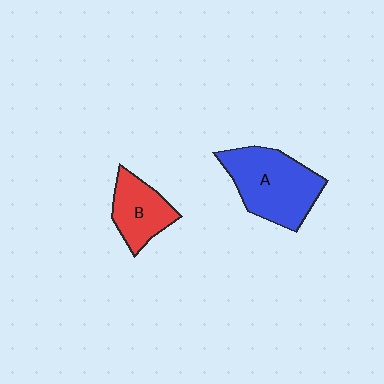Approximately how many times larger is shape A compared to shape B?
Approximately 1.7 times.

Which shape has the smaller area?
Shape B (red).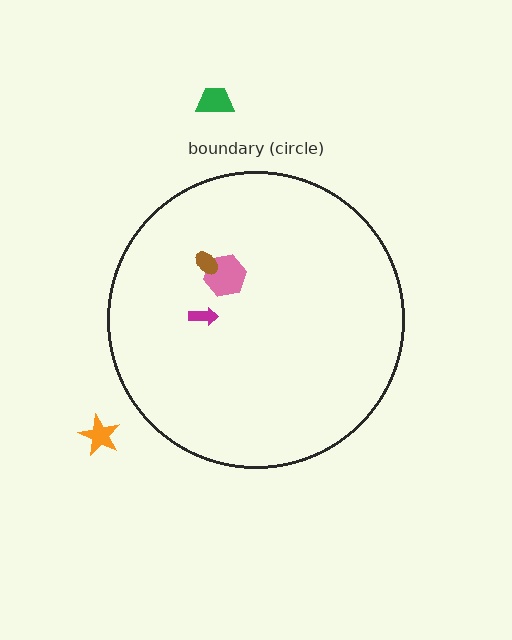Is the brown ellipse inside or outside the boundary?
Inside.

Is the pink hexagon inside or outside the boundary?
Inside.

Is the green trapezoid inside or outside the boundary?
Outside.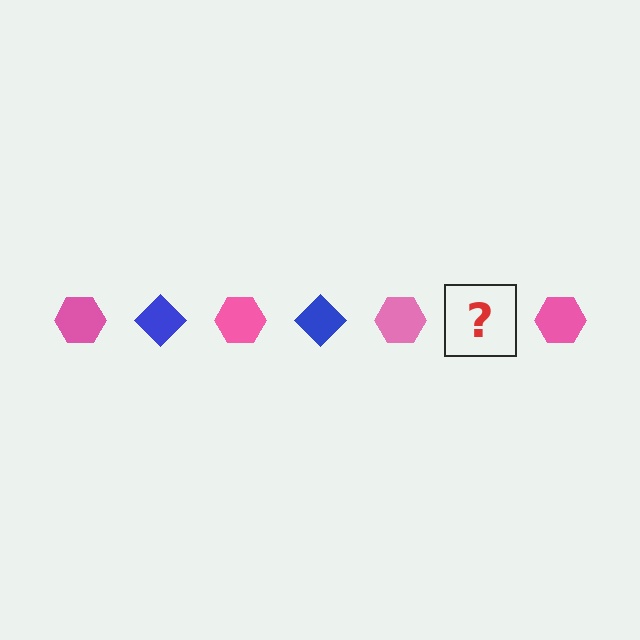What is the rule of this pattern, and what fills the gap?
The rule is that the pattern alternates between pink hexagon and blue diamond. The gap should be filled with a blue diamond.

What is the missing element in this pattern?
The missing element is a blue diamond.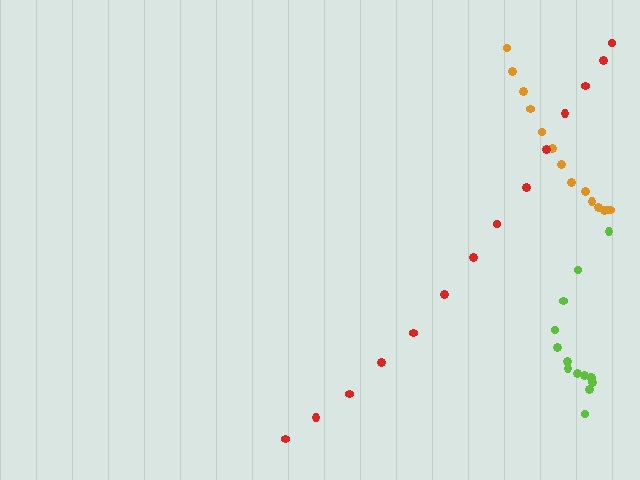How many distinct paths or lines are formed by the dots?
There are 3 distinct paths.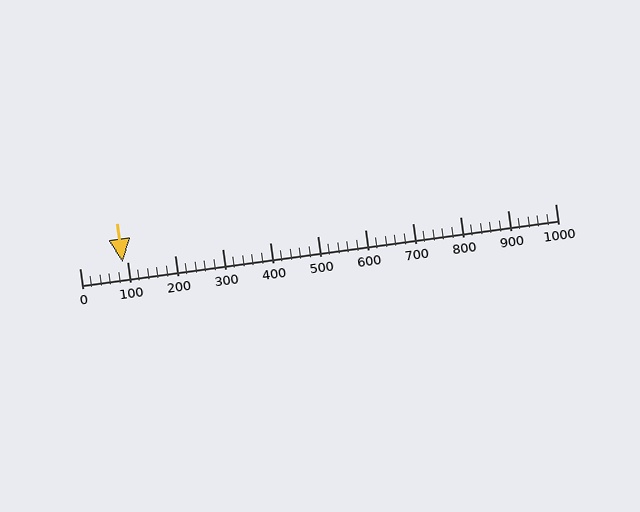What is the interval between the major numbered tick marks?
The major tick marks are spaced 100 units apart.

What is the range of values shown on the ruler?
The ruler shows values from 0 to 1000.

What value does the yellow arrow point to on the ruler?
The yellow arrow points to approximately 91.